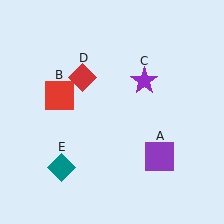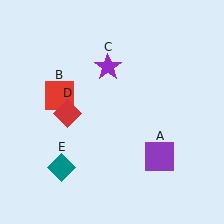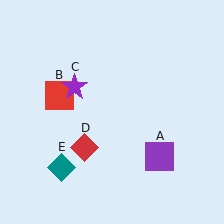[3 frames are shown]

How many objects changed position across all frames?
2 objects changed position: purple star (object C), red diamond (object D).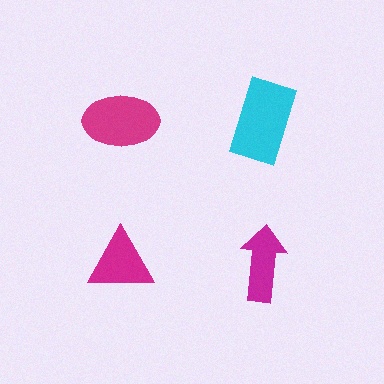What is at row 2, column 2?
A magenta arrow.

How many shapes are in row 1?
2 shapes.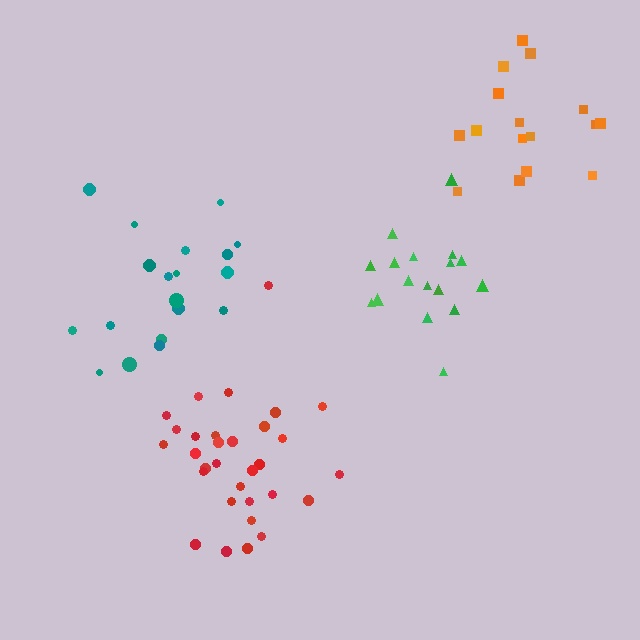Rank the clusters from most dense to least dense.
red, green, orange, teal.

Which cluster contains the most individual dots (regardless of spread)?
Red (31).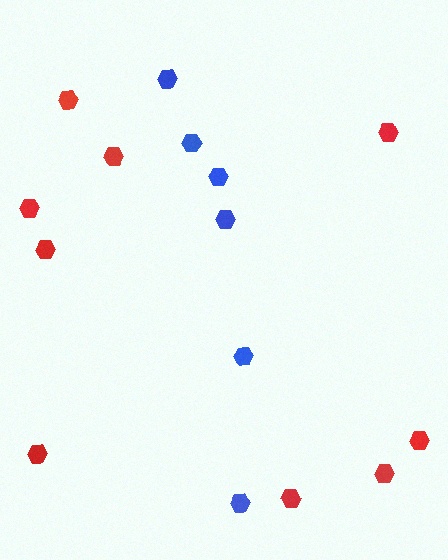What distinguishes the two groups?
There are 2 groups: one group of red hexagons (9) and one group of blue hexagons (6).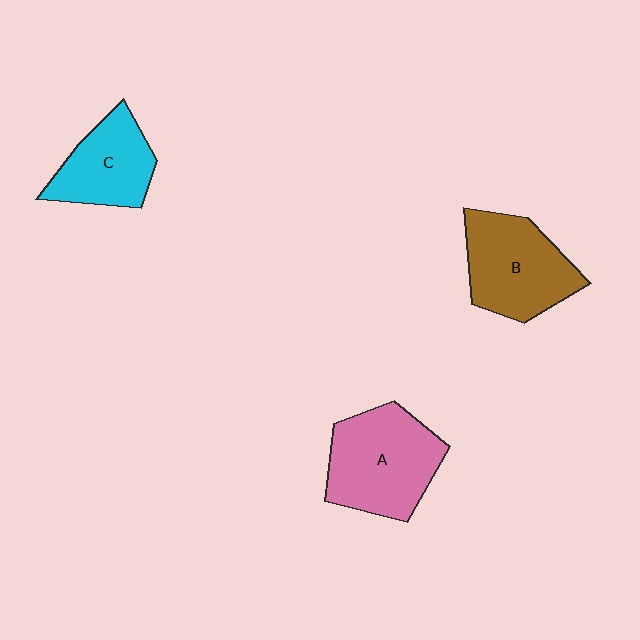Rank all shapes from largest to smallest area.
From largest to smallest: A (pink), B (brown), C (cyan).